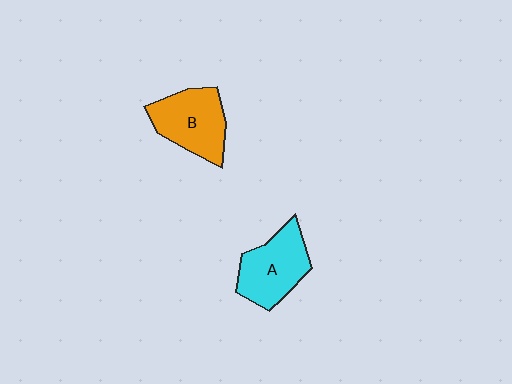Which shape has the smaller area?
Shape A (cyan).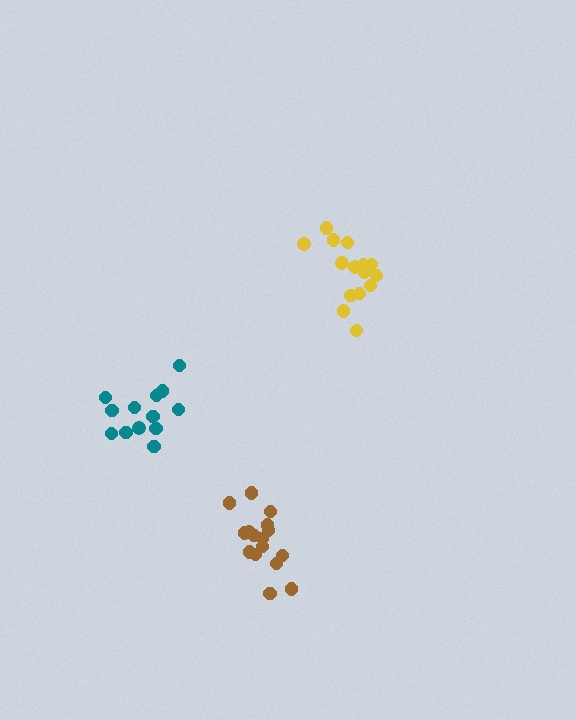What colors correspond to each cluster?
The clusters are colored: teal, brown, yellow.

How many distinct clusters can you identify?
There are 3 distinct clusters.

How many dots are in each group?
Group 1: 13 dots, Group 2: 16 dots, Group 3: 15 dots (44 total).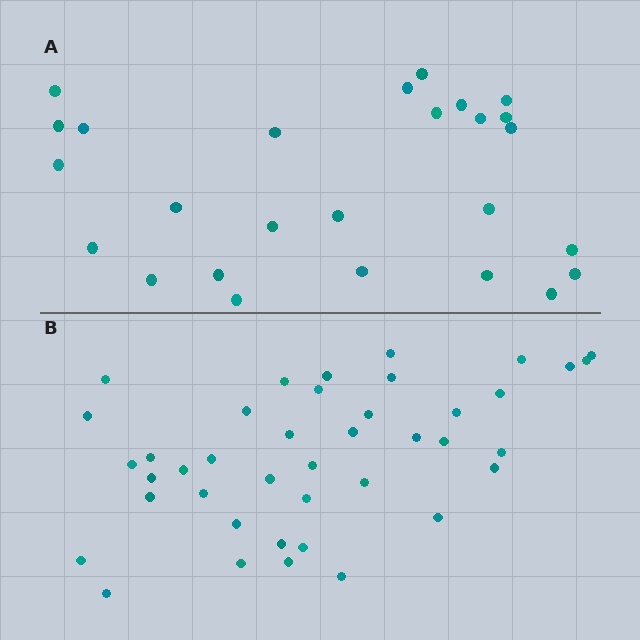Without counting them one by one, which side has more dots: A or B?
Region B (the bottom region) has more dots.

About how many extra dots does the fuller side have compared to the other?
Region B has approximately 15 more dots than region A.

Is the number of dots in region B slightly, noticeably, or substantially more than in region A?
Region B has substantially more. The ratio is roughly 1.6 to 1.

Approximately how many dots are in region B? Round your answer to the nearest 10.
About 40 dots. (The exact count is 41, which rounds to 40.)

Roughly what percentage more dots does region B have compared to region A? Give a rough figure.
About 60% more.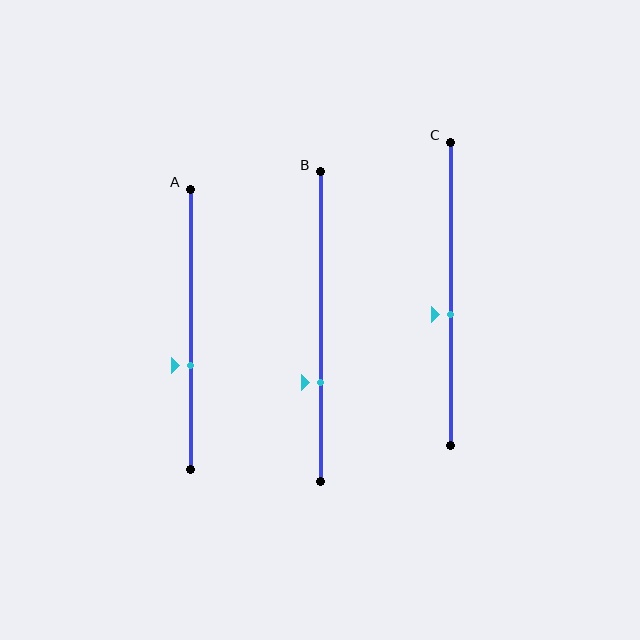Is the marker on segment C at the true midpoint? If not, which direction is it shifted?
No, the marker on segment C is shifted downward by about 7% of the segment length.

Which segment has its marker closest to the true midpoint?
Segment C has its marker closest to the true midpoint.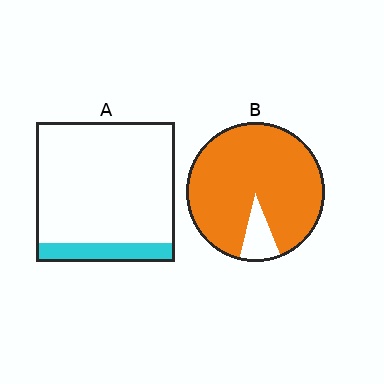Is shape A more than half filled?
No.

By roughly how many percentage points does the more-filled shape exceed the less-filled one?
By roughly 75 percentage points (B over A).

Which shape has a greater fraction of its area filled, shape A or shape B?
Shape B.